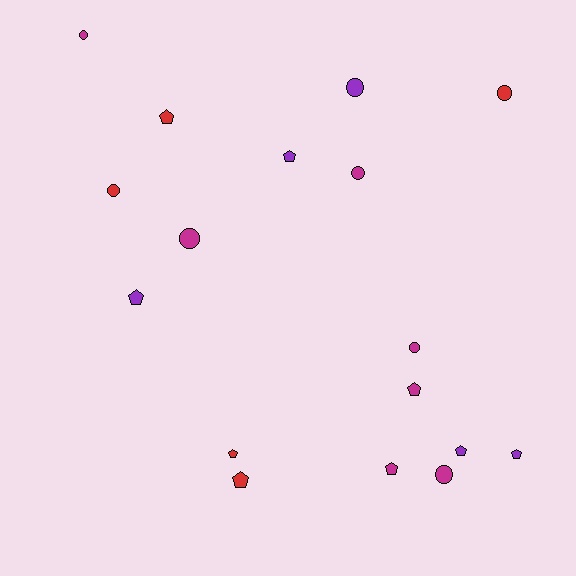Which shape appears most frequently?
Pentagon, with 9 objects.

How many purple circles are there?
There is 1 purple circle.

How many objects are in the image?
There are 17 objects.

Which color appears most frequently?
Magenta, with 7 objects.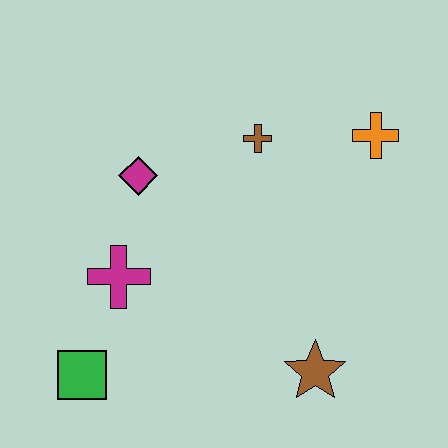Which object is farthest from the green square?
The orange cross is farthest from the green square.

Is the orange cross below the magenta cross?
No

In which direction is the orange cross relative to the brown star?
The orange cross is above the brown star.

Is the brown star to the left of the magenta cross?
No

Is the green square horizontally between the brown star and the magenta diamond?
No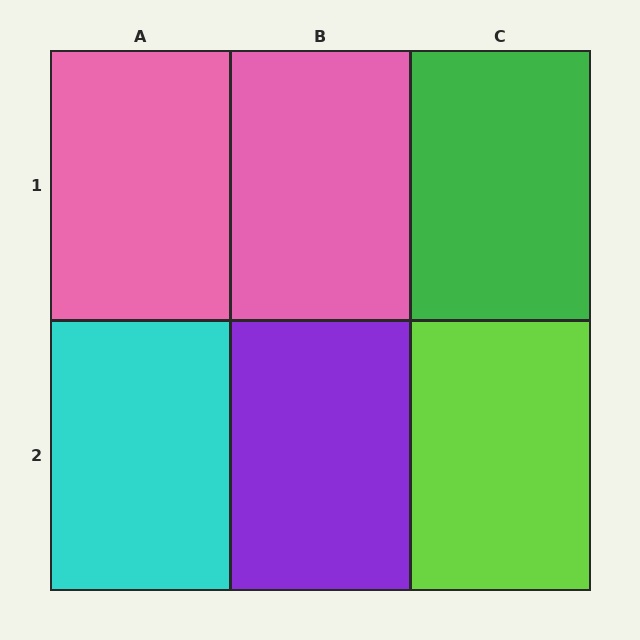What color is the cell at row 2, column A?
Cyan.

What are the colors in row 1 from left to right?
Pink, pink, green.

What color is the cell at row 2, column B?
Purple.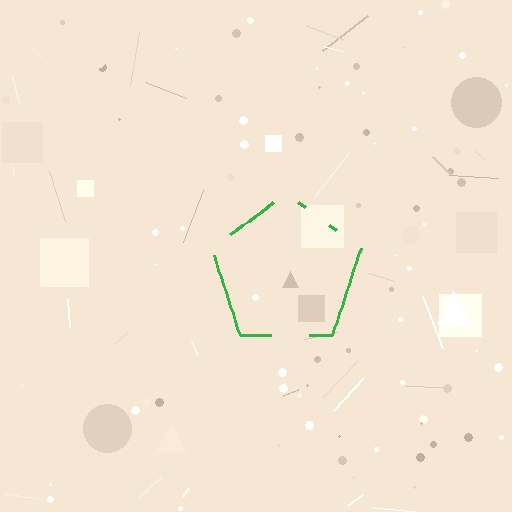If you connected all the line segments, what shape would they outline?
They would outline a pentagon.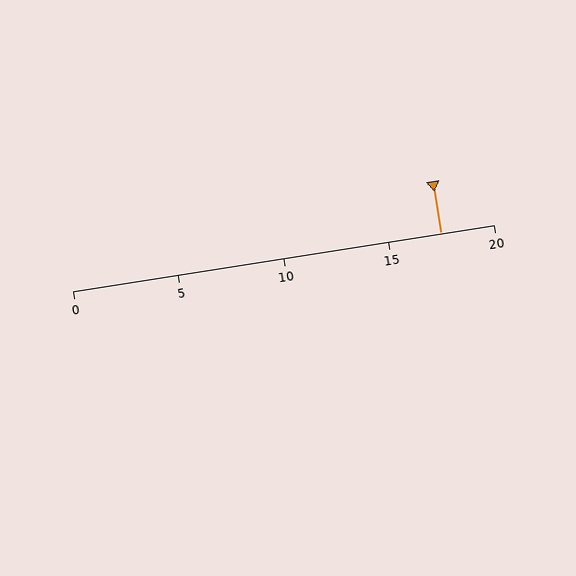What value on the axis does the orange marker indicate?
The marker indicates approximately 17.5.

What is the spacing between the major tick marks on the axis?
The major ticks are spaced 5 apart.